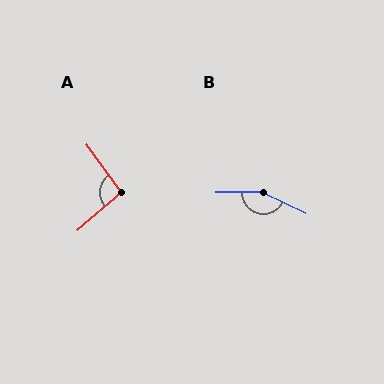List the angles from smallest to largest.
A (95°), B (153°).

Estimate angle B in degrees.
Approximately 153 degrees.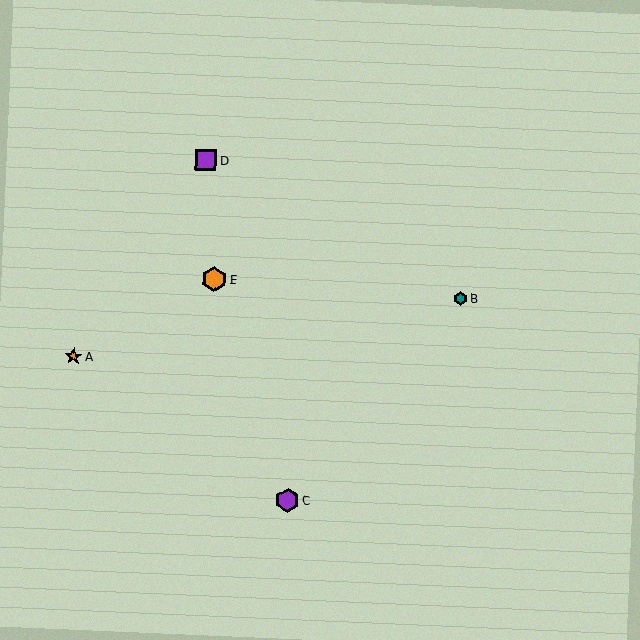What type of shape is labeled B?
Shape B is a teal hexagon.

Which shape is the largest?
The orange hexagon (labeled E) is the largest.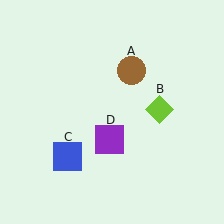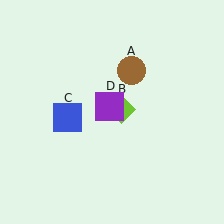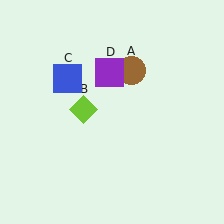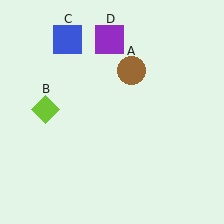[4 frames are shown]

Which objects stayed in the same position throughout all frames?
Brown circle (object A) remained stationary.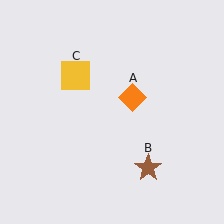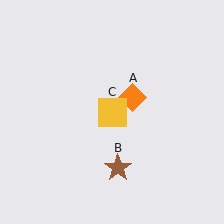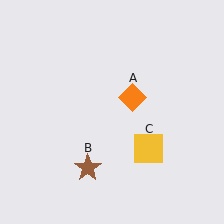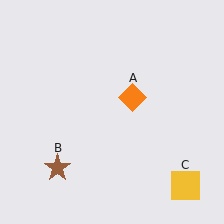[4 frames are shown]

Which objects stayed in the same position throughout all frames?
Orange diamond (object A) remained stationary.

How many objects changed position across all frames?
2 objects changed position: brown star (object B), yellow square (object C).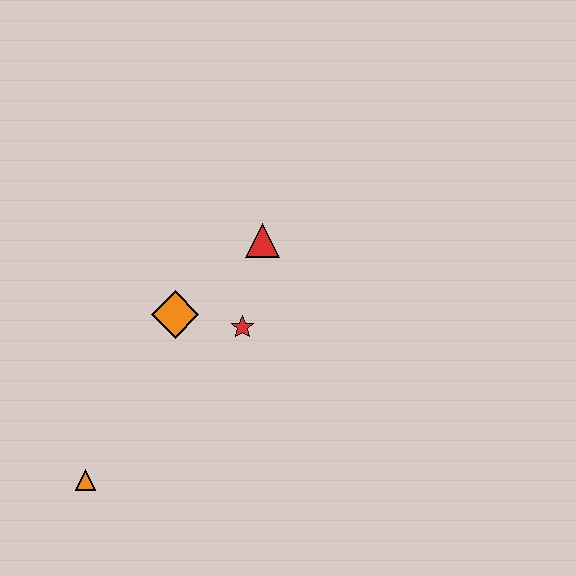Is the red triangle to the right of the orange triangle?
Yes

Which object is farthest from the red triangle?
The orange triangle is farthest from the red triangle.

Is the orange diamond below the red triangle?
Yes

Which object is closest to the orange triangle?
The orange diamond is closest to the orange triangle.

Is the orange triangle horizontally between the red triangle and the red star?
No